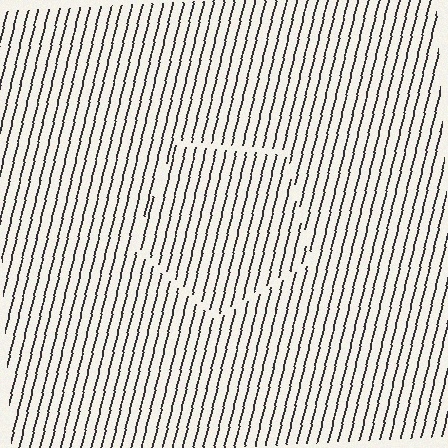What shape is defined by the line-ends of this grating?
An illusory pentagon. The interior of the shape contains the same grating, shifted by half a period — the contour is defined by the phase discontinuity where line-ends from the inner and outer gratings abut.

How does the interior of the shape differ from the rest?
The interior of the shape contains the same grating, shifted by half a period — the contour is defined by the phase discontinuity where line-ends from the inner and outer gratings abut.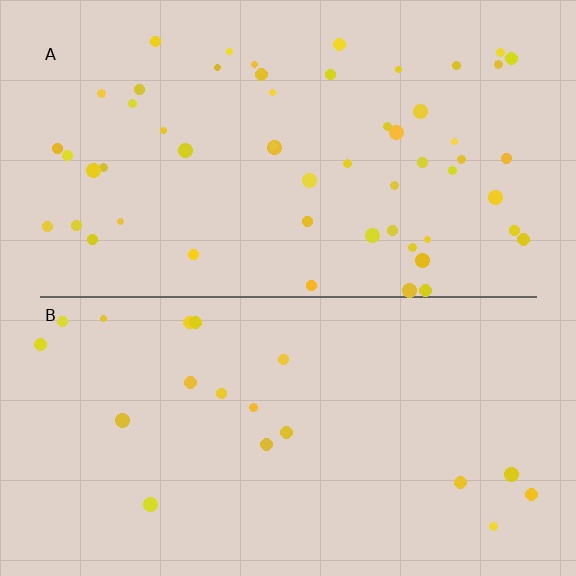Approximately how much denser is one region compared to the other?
Approximately 2.9× — region A over region B.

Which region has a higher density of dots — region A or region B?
A (the top).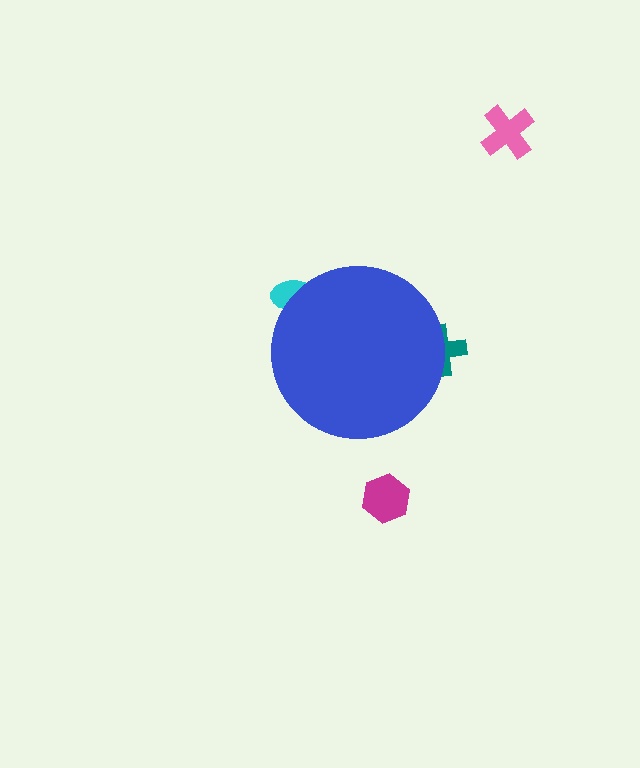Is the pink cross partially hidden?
No, the pink cross is fully visible.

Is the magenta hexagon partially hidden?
No, the magenta hexagon is fully visible.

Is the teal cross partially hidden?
Yes, the teal cross is partially hidden behind the blue circle.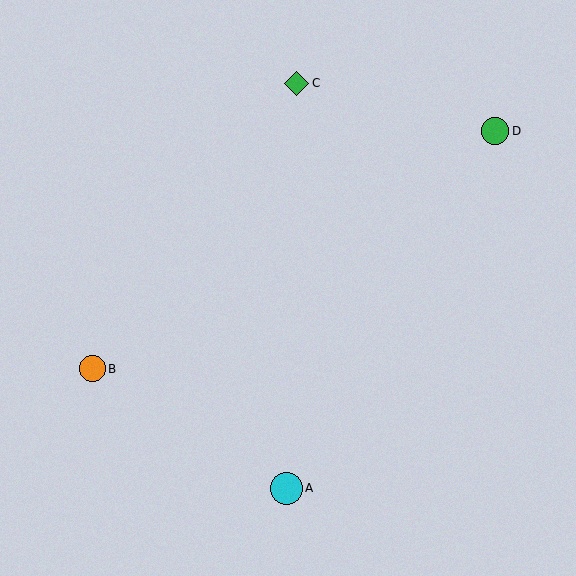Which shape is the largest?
The cyan circle (labeled A) is the largest.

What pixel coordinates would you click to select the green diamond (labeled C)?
Click at (297, 83) to select the green diamond C.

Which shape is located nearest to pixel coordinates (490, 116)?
The green circle (labeled D) at (495, 131) is nearest to that location.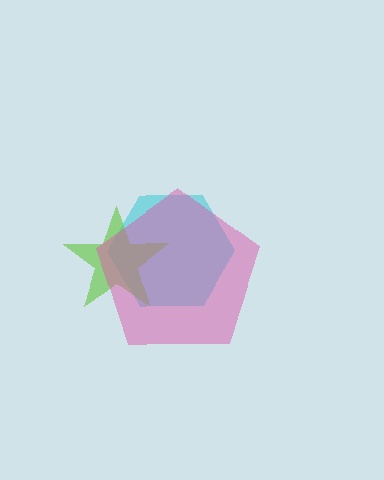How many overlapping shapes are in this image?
There are 3 overlapping shapes in the image.